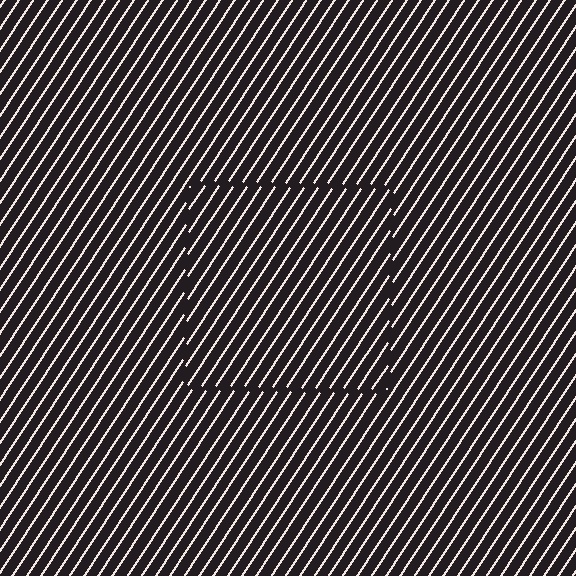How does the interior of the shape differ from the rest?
The interior of the shape contains the same grating, shifted by half a period — the contour is defined by the phase discontinuity where line-ends from the inner and outer gratings abut.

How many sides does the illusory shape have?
4 sides — the line-ends trace a square.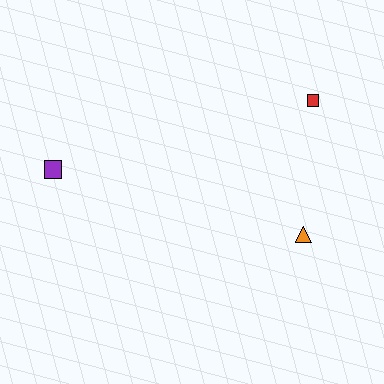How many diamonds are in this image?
There are no diamonds.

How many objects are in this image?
There are 3 objects.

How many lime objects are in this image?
There are no lime objects.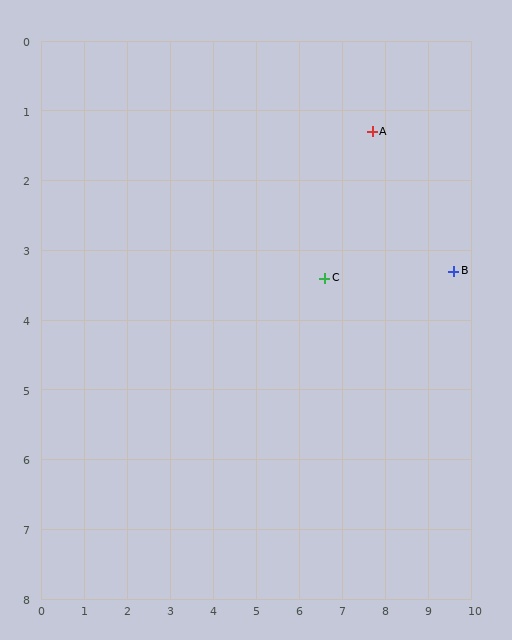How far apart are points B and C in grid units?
Points B and C are about 3.0 grid units apart.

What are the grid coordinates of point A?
Point A is at approximately (7.7, 1.3).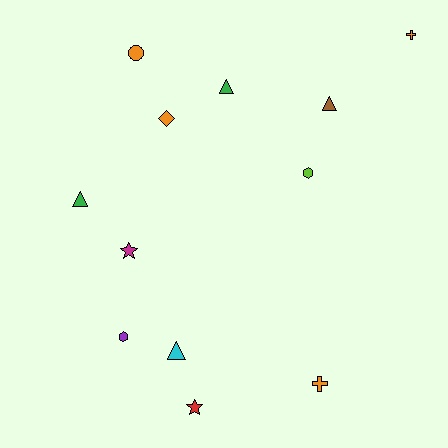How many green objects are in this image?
There are 2 green objects.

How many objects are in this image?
There are 12 objects.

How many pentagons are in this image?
There are no pentagons.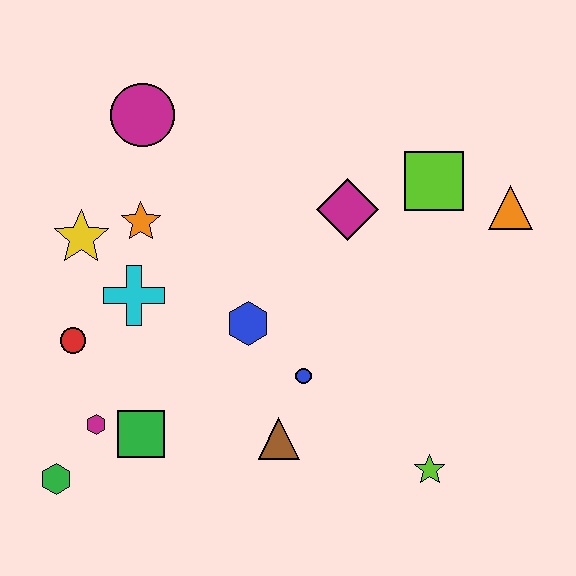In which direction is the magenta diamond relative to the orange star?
The magenta diamond is to the right of the orange star.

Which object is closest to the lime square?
The orange triangle is closest to the lime square.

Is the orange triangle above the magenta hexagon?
Yes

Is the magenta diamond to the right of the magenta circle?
Yes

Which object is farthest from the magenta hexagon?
The orange triangle is farthest from the magenta hexagon.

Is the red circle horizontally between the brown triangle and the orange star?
No